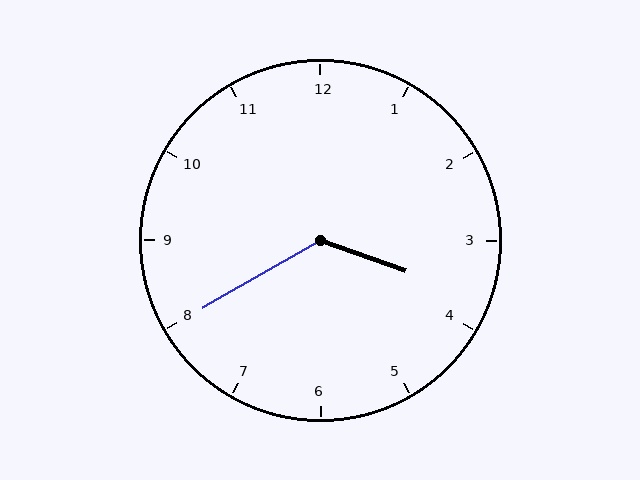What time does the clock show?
3:40.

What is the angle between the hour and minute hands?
Approximately 130 degrees.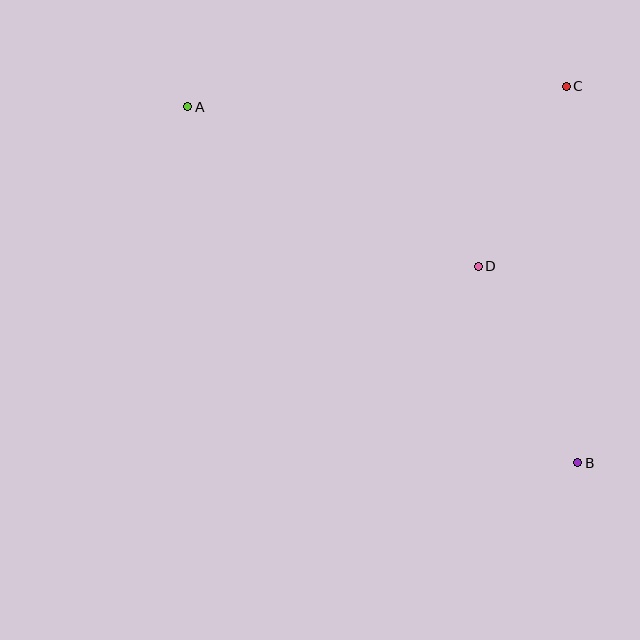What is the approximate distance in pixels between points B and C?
The distance between B and C is approximately 377 pixels.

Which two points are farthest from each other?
Points A and B are farthest from each other.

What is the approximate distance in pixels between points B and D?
The distance between B and D is approximately 220 pixels.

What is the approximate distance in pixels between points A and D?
The distance between A and D is approximately 331 pixels.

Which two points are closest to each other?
Points C and D are closest to each other.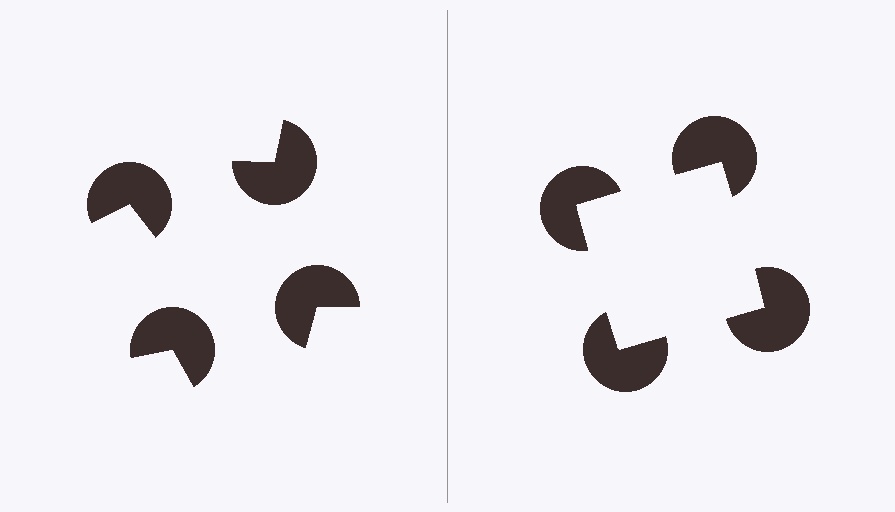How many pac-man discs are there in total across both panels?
8 — 4 on each side.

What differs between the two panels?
The pac-man discs are positioned identically on both sides; only the wedge orientations differ. On the right they align to a square; on the left they are misaligned.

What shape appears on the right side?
An illusory square.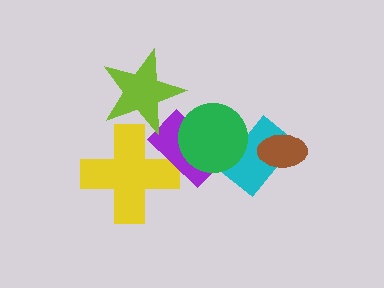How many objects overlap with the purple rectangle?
3 objects overlap with the purple rectangle.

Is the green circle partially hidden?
No, no other shape covers it.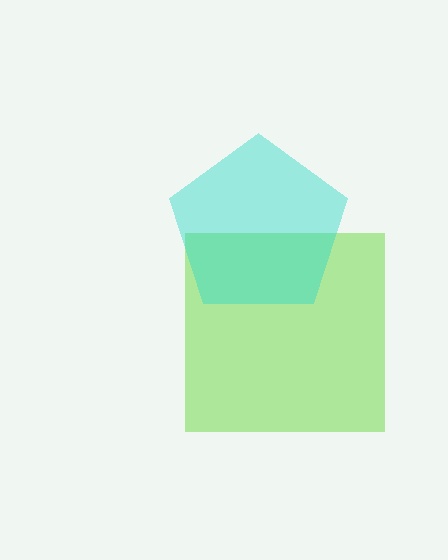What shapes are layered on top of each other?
The layered shapes are: a lime square, a cyan pentagon.